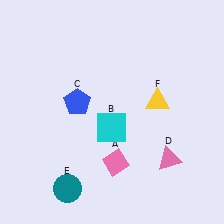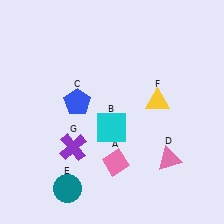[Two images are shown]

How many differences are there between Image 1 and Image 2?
There is 1 difference between the two images.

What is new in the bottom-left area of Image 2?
A purple cross (G) was added in the bottom-left area of Image 2.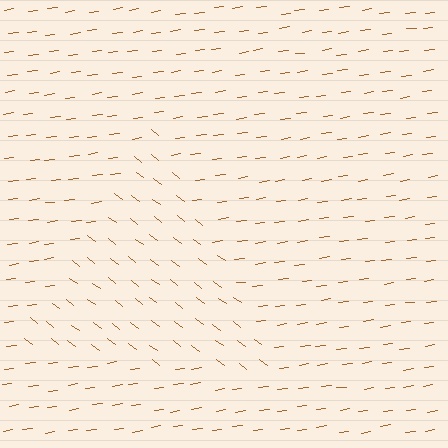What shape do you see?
I see a triangle.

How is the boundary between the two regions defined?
The boundary is defined purely by a change in line orientation (approximately 45 degrees difference). All lines are the same color and thickness.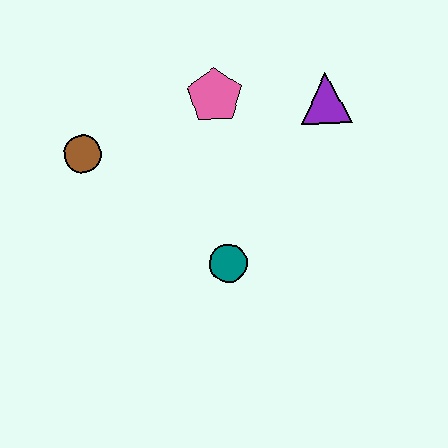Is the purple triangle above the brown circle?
Yes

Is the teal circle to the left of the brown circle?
No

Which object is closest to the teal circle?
The pink pentagon is closest to the teal circle.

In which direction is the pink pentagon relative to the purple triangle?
The pink pentagon is to the left of the purple triangle.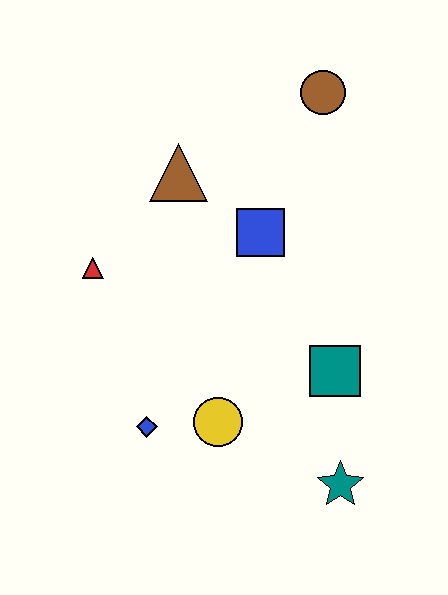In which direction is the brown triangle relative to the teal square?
The brown triangle is above the teal square.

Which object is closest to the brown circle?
The blue square is closest to the brown circle.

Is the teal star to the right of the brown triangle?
Yes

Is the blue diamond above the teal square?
No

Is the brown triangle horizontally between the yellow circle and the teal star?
No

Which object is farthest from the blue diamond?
The brown circle is farthest from the blue diamond.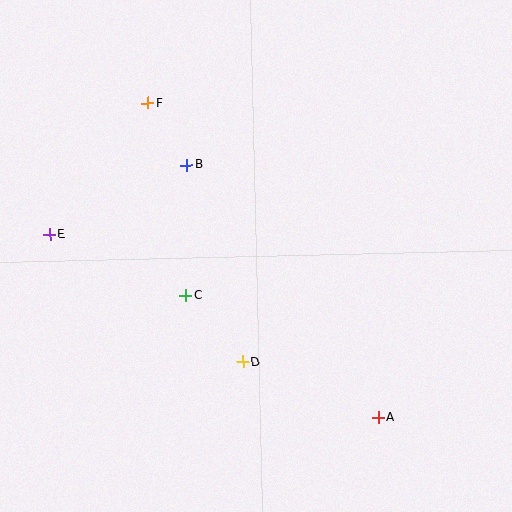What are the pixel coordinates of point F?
Point F is at (148, 103).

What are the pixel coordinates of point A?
Point A is at (378, 417).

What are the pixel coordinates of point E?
Point E is at (50, 234).